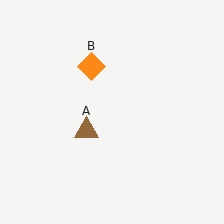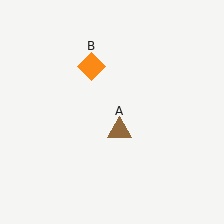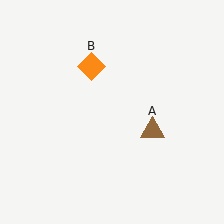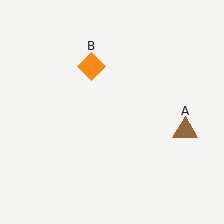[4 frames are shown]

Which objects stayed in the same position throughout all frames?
Orange diamond (object B) remained stationary.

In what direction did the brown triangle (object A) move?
The brown triangle (object A) moved right.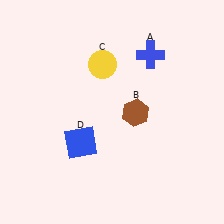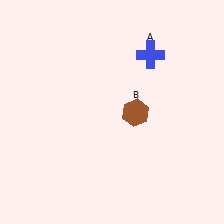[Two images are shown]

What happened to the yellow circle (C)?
The yellow circle (C) was removed in Image 2. It was in the top-left area of Image 1.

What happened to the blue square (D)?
The blue square (D) was removed in Image 2. It was in the bottom-left area of Image 1.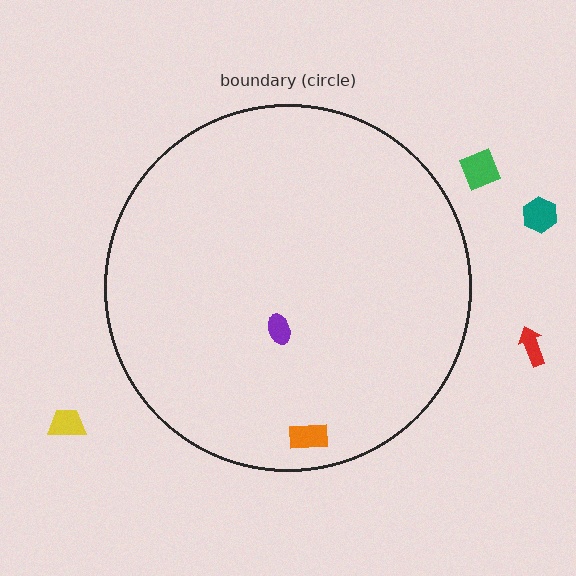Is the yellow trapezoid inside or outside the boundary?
Outside.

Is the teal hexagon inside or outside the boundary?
Outside.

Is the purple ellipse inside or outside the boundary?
Inside.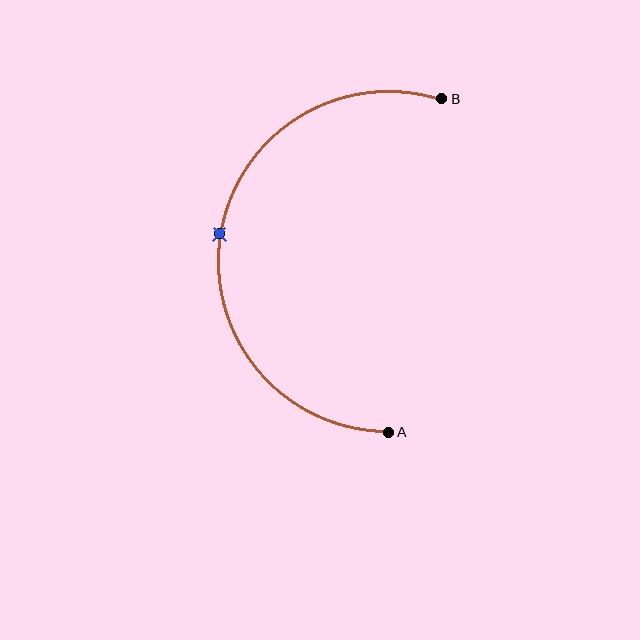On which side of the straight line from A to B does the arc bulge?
The arc bulges to the left of the straight line connecting A and B.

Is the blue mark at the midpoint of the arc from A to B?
Yes. The blue mark lies on the arc at equal arc-length from both A and B — it is the arc midpoint.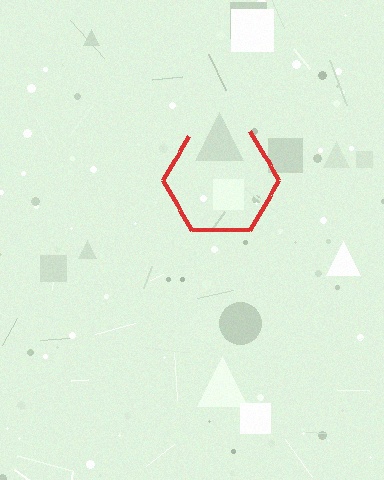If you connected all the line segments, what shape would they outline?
They would outline a hexagon.